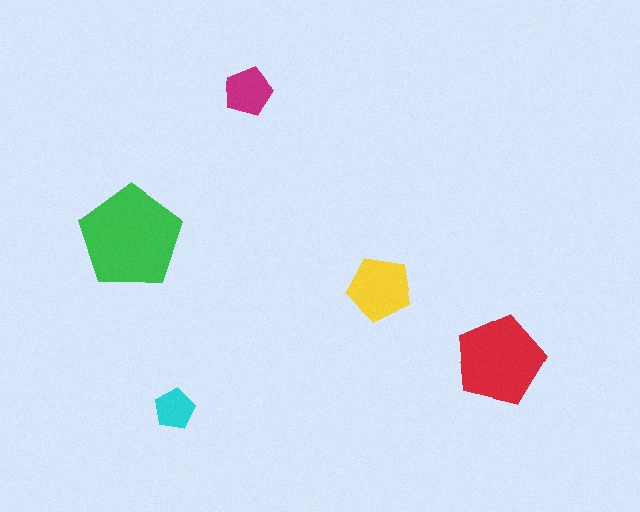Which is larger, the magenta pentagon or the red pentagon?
The red one.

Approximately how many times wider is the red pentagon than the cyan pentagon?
About 2 times wider.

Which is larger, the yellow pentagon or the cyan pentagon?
The yellow one.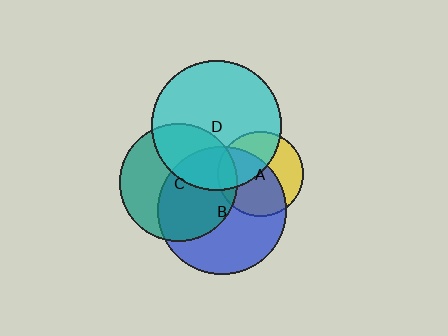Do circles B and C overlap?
Yes.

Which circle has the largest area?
Circle D (cyan).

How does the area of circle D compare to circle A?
Approximately 2.3 times.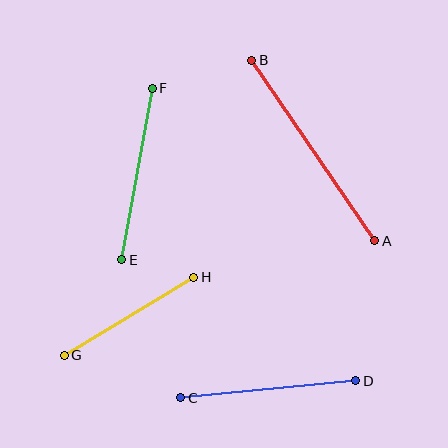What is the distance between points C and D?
The distance is approximately 176 pixels.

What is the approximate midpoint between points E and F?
The midpoint is at approximately (137, 174) pixels.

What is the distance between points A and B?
The distance is approximately 219 pixels.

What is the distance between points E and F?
The distance is approximately 175 pixels.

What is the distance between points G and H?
The distance is approximately 151 pixels.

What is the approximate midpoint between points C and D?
The midpoint is at approximately (268, 389) pixels.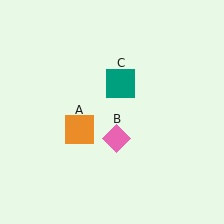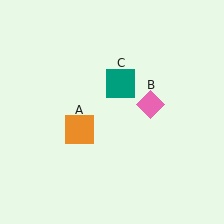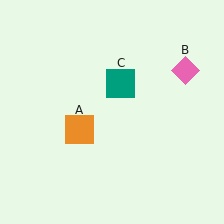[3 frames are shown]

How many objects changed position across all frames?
1 object changed position: pink diamond (object B).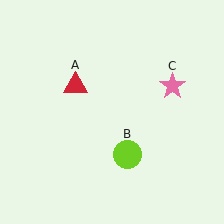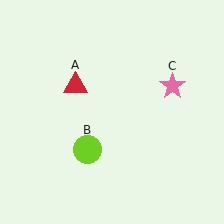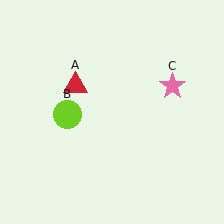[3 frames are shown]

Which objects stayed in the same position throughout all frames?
Red triangle (object A) and pink star (object C) remained stationary.